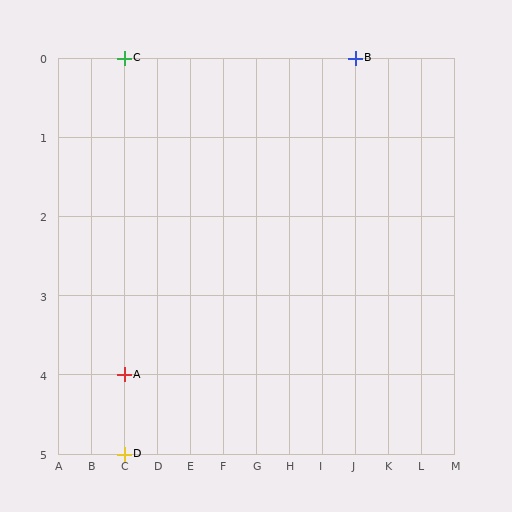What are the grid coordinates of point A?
Point A is at grid coordinates (C, 4).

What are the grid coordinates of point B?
Point B is at grid coordinates (J, 0).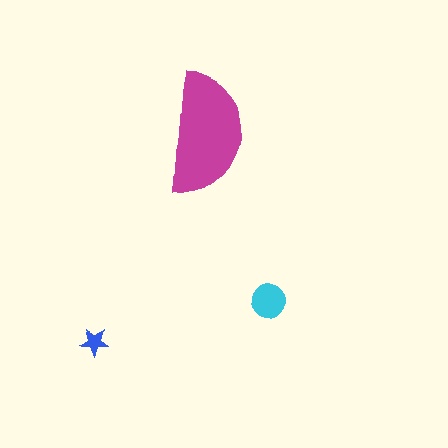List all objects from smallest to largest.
The blue star, the cyan circle, the magenta semicircle.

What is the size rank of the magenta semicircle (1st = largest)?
1st.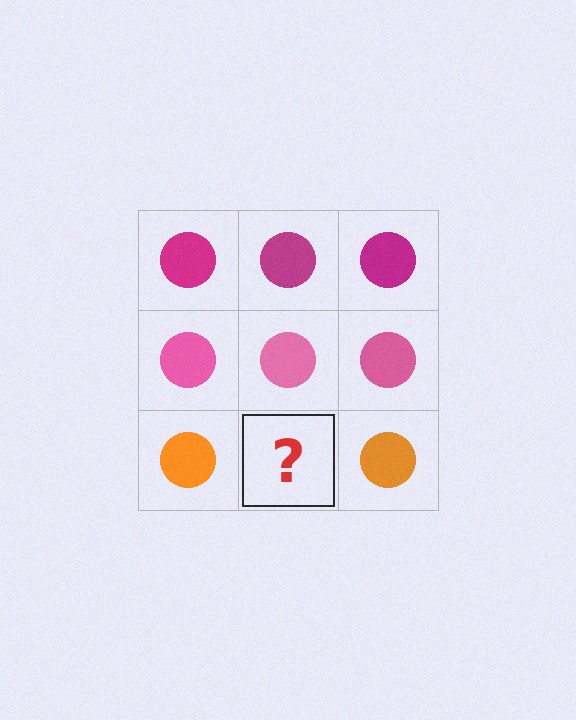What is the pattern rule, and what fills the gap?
The rule is that each row has a consistent color. The gap should be filled with an orange circle.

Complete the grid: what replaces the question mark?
The question mark should be replaced with an orange circle.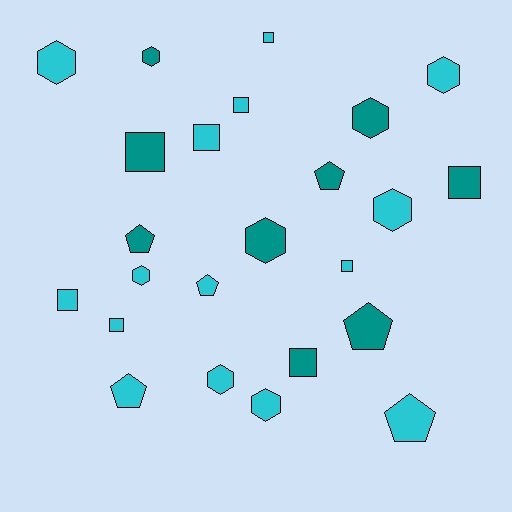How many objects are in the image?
There are 24 objects.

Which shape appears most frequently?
Hexagon, with 9 objects.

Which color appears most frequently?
Cyan, with 15 objects.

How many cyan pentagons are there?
There are 3 cyan pentagons.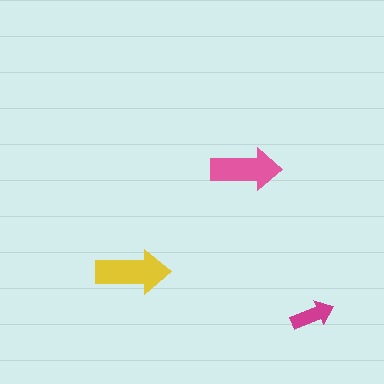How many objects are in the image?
There are 3 objects in the image.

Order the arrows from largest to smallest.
the yellow one, the pink one, the magenta one.